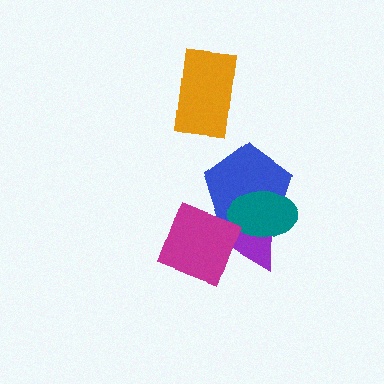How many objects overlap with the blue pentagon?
3 objects overlap with the blue pentagon.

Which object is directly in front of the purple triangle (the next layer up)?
The blue pentagon is directly in front of the purple triangle.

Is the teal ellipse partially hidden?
Yes, it is partially covered by another shape.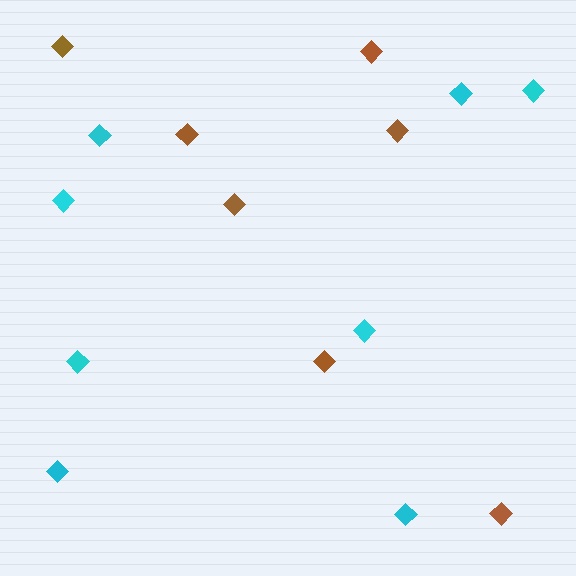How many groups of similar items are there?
There are 2 groups: one group of cyan diamonds (8) and one group of brown diamonds (7).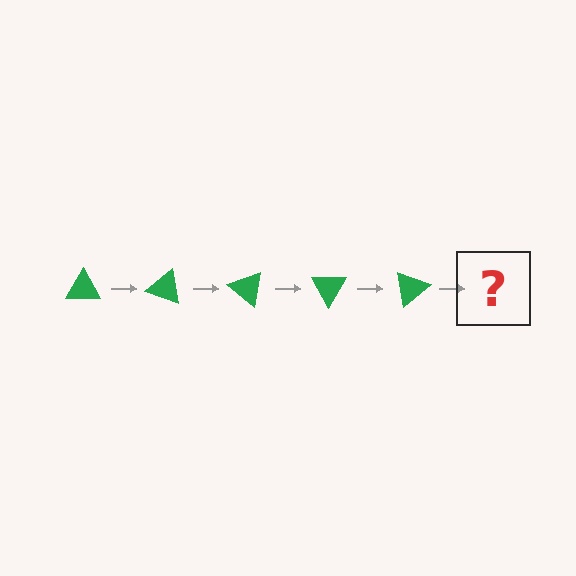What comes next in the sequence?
The next element should be a green triangle rotated 100 degrees.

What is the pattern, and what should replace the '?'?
The pattern is that the triangle rotates 20 degrees each step. The '?' should be a green triangle rotated 100 degrees.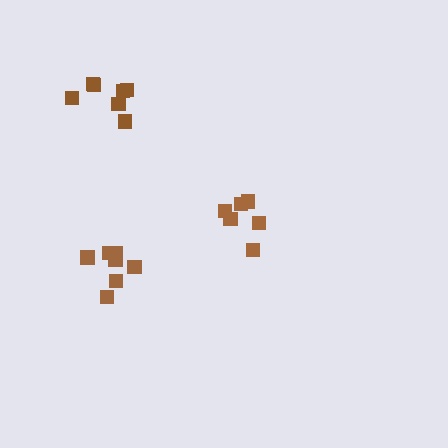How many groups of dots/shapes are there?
There are 3 groups.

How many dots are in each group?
Group 1: 7 dots, Group 2: 6 dots, Group 3: 7 dots (20 total).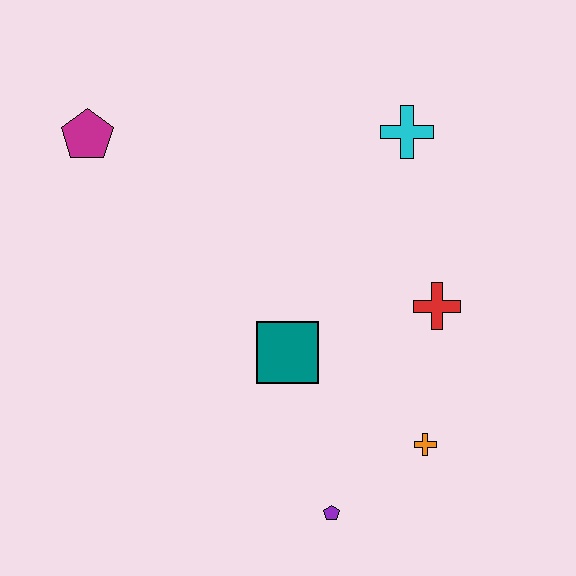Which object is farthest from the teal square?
The magenta pentagon is farthest from the teal square.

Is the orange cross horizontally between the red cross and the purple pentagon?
Yes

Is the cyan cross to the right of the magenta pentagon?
Yes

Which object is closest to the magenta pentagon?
The teal square is closest to the magenta pentagon.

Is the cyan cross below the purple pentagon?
No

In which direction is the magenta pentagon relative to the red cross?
The magenta pentagon is to the left of the red cross.